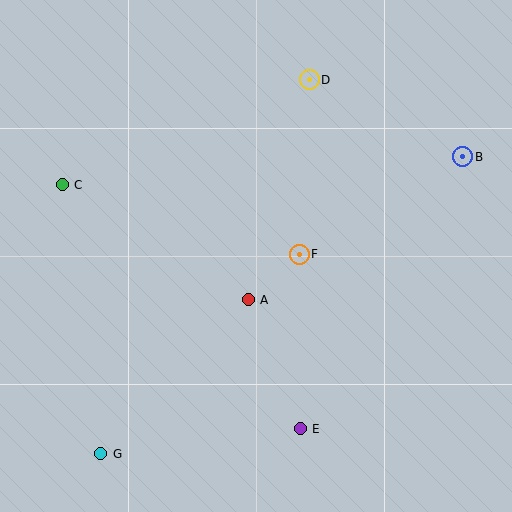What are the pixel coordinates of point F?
Point F is at (299, 254).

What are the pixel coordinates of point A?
Point A is at (248, 300).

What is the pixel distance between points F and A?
The distance between F and A is 69 pixels.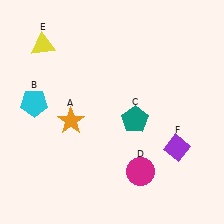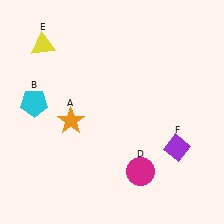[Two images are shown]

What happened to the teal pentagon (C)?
The teal pentagon (C) was removed in Image 2. It was in the bottom-right area of Image 1.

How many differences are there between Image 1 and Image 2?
There is 1 difference between the two images.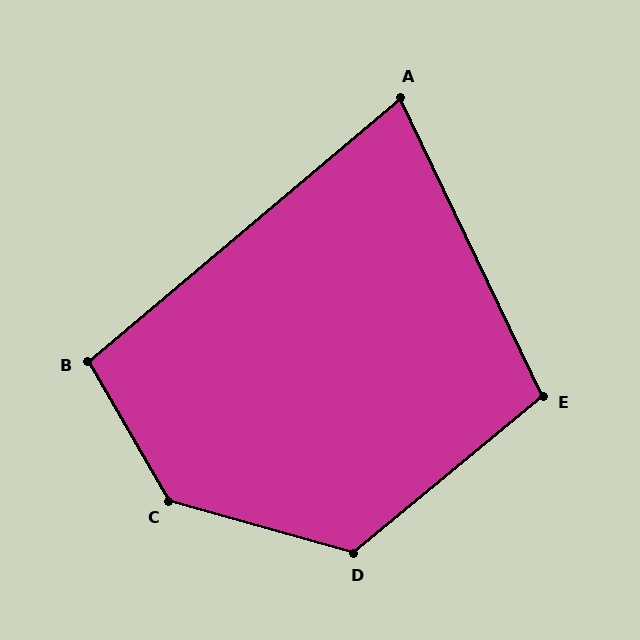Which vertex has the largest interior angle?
C, at approximately 136 degrees.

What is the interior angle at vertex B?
Approximately 100 degrees (obtuse).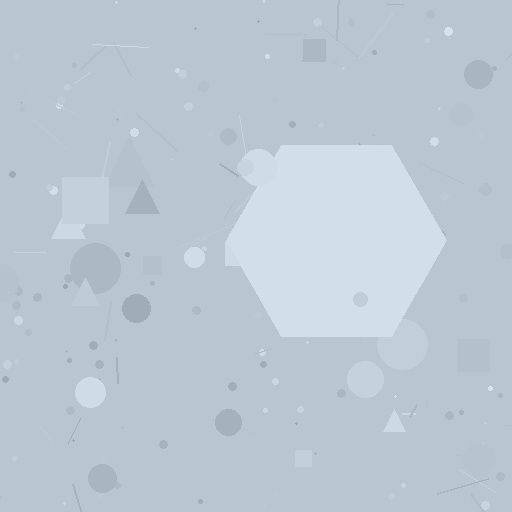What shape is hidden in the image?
A hexagon is hidden in the image.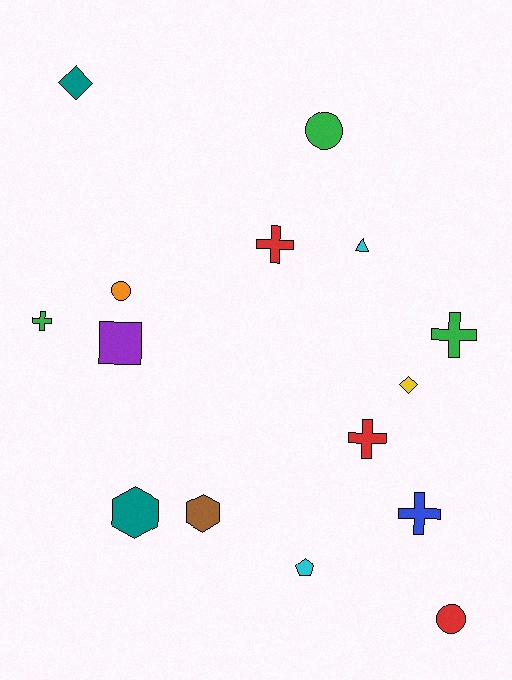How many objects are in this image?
There are 15 objects.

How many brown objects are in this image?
There is 1 brown object.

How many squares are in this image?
There is 1 square.